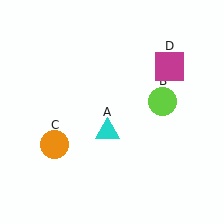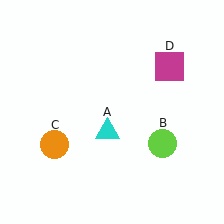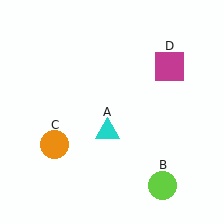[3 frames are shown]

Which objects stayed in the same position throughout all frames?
Cyan triangle (object A) and orange circle (object C) and magenta square (object D) remained stationary.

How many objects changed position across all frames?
1 object changed position: lime circle (object B).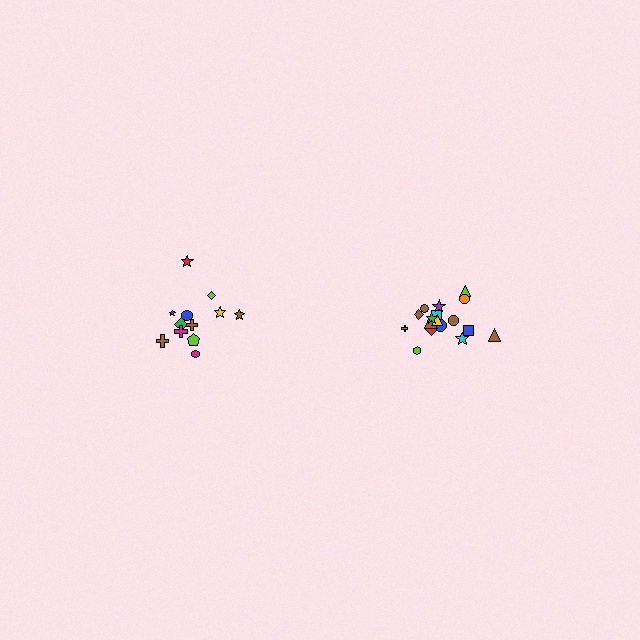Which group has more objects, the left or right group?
The right group.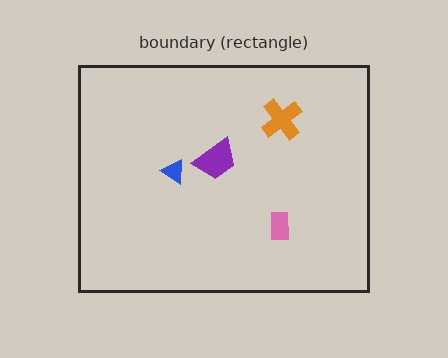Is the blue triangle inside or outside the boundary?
Inside.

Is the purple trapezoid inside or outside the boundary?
Inside.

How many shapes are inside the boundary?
4 inside, 0 outside.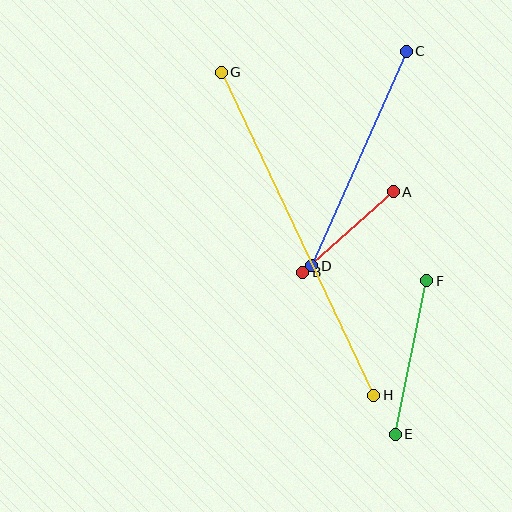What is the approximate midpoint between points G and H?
The midpoint is at approximately (297, 234) pixels.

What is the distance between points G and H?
The distance is approximately 357 pixels.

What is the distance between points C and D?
The distance is approximately 235 pixels.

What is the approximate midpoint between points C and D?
The midpoint is at approximately (359, 159) pixels.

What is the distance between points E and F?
The distance is approximately 156 pixels.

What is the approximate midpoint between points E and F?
The midpoint is at approximately (411, 358) pixels.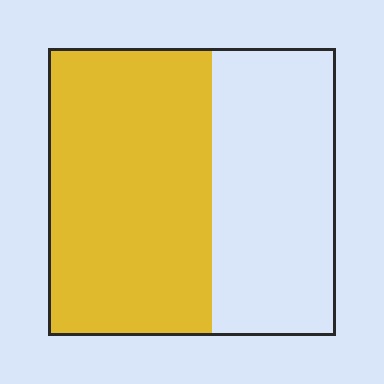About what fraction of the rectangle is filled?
About three fifths (3/5).